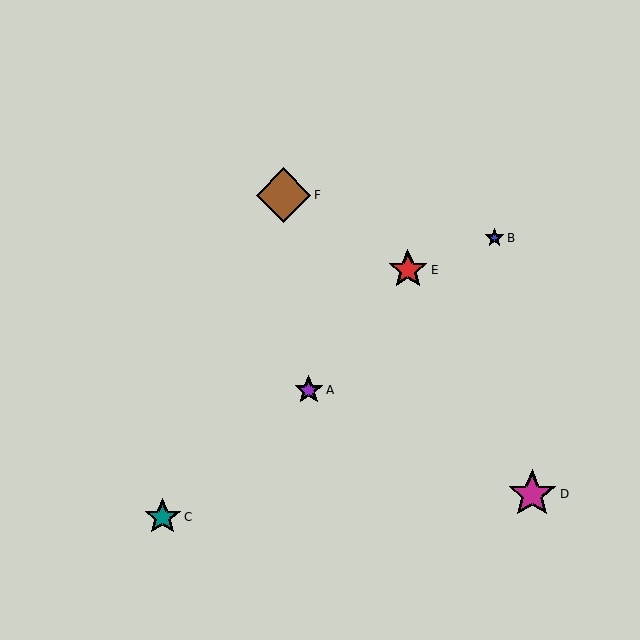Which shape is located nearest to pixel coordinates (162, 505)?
The teal star (labeled C) at (163, 517) is nearest to that location.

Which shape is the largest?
The brown diamond (labeled F) is the largest.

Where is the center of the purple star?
The center of the purple star is at (309, 390).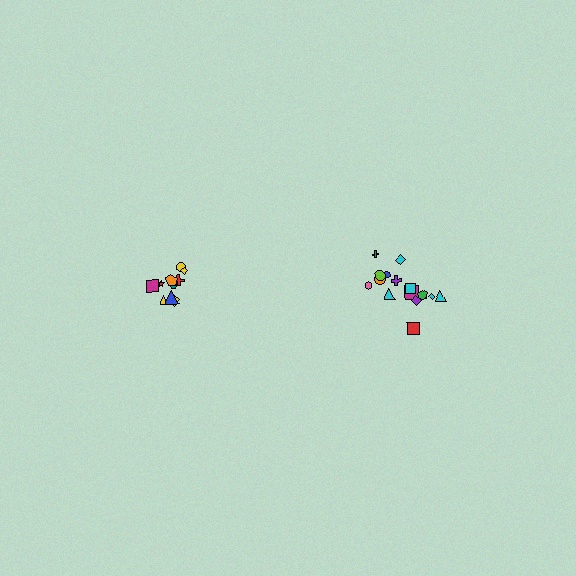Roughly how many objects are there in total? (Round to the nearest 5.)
Roughly 25 objects in total.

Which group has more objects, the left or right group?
The right group.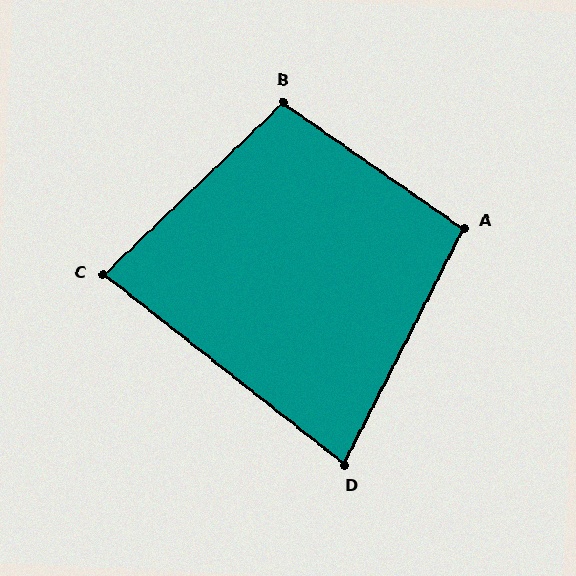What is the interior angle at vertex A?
Approximately 98 degrees (obtuse).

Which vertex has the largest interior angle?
B, at approximately 101 degrees.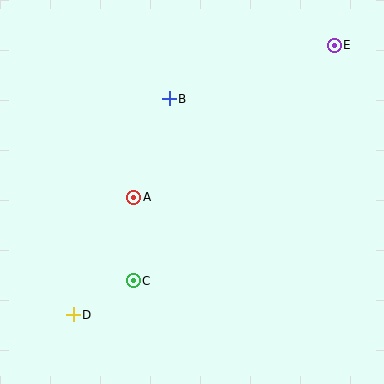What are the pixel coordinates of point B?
Point B is at (169, 99).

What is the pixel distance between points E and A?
The distance between E and A is 252 pixels.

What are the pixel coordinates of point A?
Point A is at (134, 197).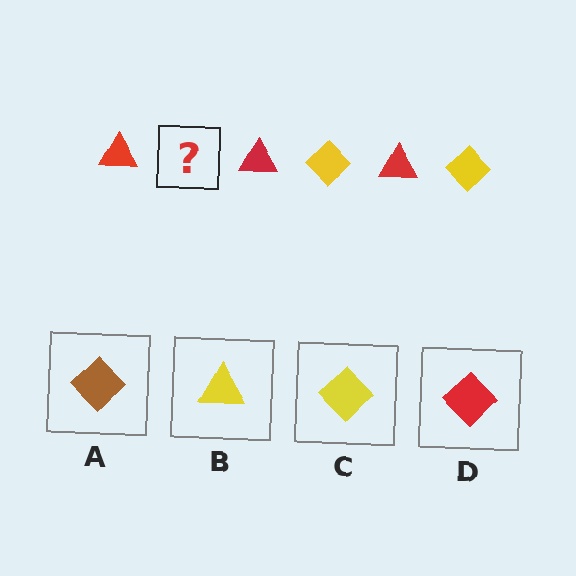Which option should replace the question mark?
Option C.